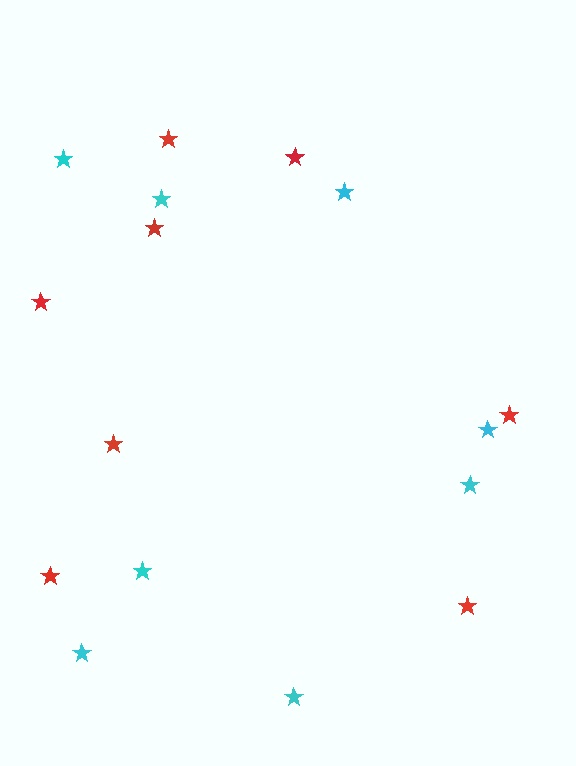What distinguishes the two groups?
There are 2 groups: one group of cyan stars (8) and one group of red stars (8).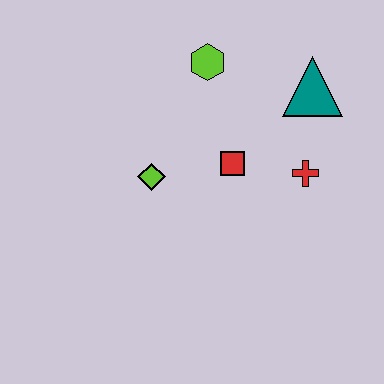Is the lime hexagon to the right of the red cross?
No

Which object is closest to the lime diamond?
The red square is closest to the lime diamond.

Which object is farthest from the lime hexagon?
The red cross is farthest from the lime hexagon.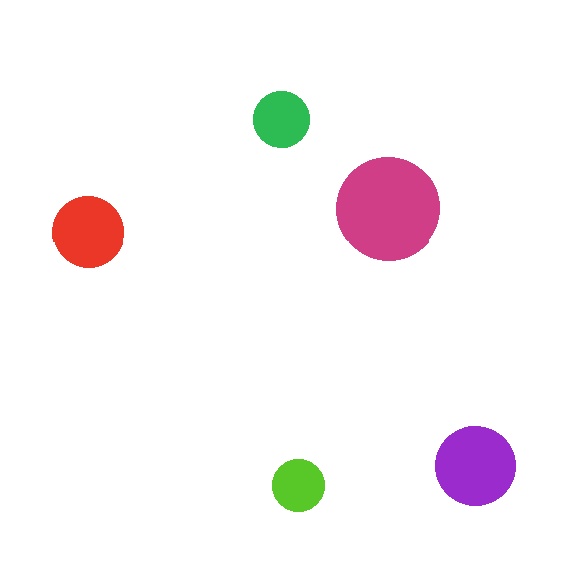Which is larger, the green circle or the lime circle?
The green one.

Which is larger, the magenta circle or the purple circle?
The magenta one.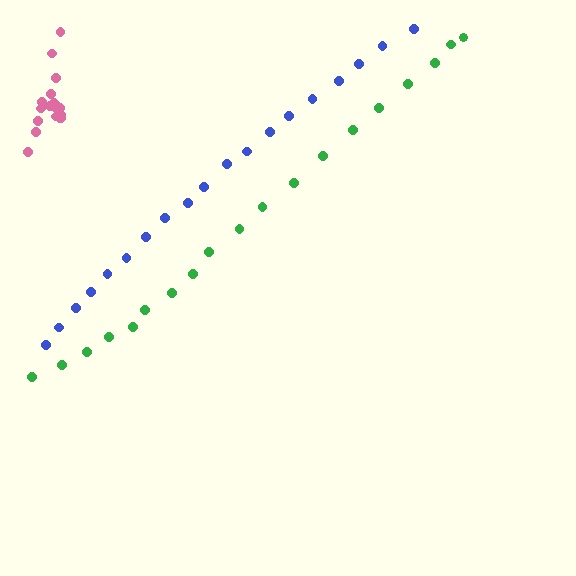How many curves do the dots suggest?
There are 3 distinct paths.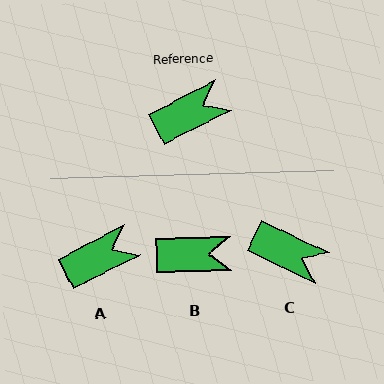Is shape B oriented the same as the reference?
No, it is off by about 26 degrees.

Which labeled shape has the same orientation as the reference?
A.